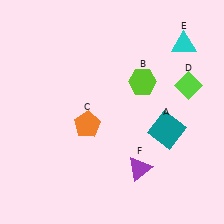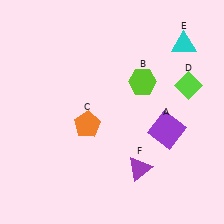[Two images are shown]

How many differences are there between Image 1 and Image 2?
There is 1 difference between the two images.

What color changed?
The square (A) changed from teal in Image 1 to purple in Image 2.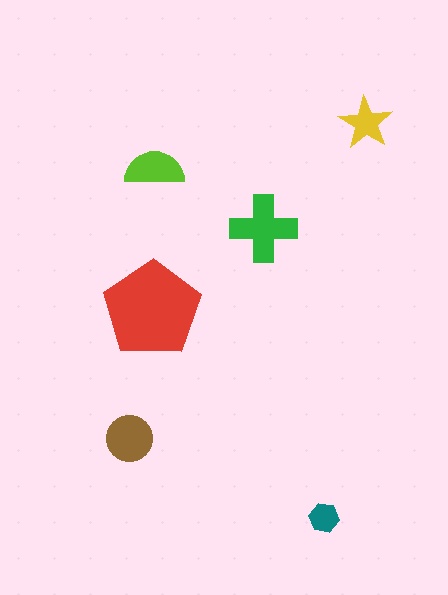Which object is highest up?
The yellow star is topmost.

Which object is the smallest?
The teal hexagon.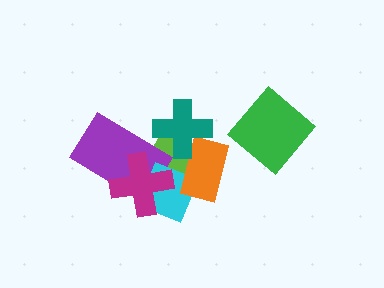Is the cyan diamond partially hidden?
Yes, it is partially covered by another shape.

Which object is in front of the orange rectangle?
The teal cross is in front of the orange rectangle.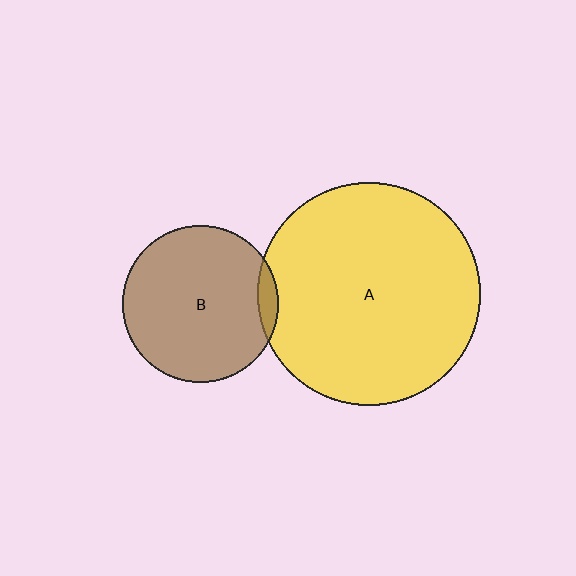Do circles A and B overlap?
Yes.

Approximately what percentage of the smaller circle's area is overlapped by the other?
Approximately 5%.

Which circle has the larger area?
Circle A (yellow).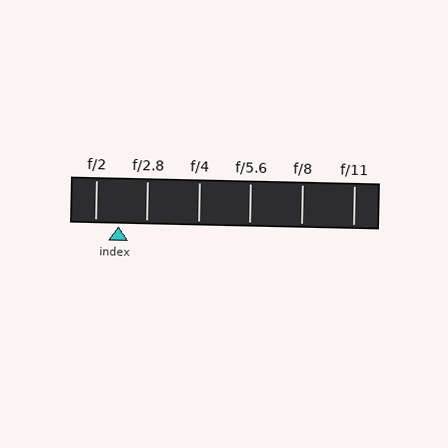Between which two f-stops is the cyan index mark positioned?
The index mark is between f/2 and f/2.8.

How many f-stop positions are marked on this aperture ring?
There are 6 f-stop positions marked.